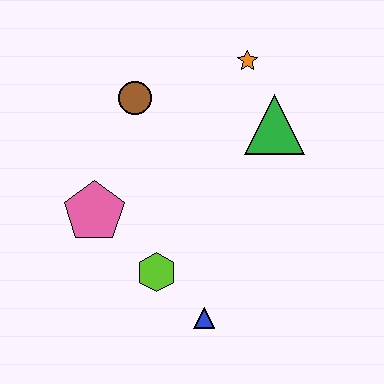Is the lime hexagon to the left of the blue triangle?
Yes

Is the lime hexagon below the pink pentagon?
Yes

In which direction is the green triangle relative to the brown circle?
The green triangle is to the right of the brown circle.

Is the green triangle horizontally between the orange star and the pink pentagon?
No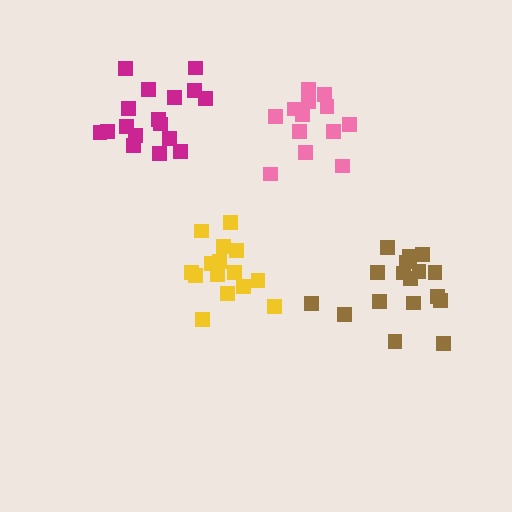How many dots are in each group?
Group 1: 15 dots, Group 2: 13 dots, Group 3: 17 dots, Group 4: 17 dots (62 total).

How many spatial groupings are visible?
There are 4 spatial groupings.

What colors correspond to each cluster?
The clusters are colored: yellow, pink, brown, magenta.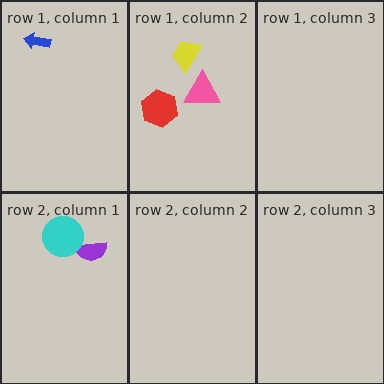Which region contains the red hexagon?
The row 1, column 2 region.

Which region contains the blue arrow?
The row 1, column 1 region.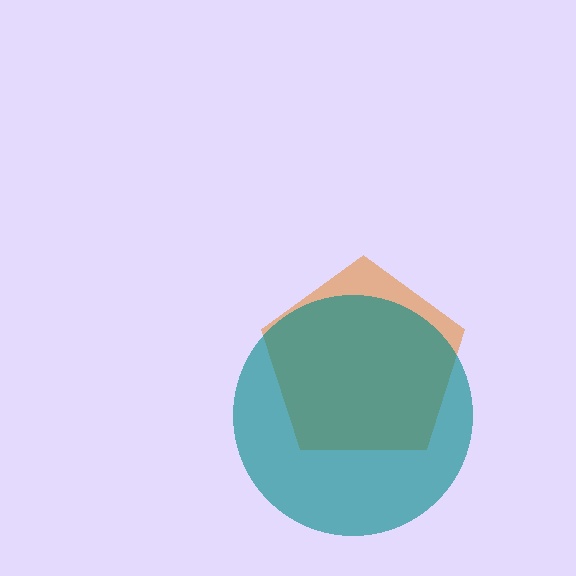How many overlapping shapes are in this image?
There are 2 overlapping shapes in the image.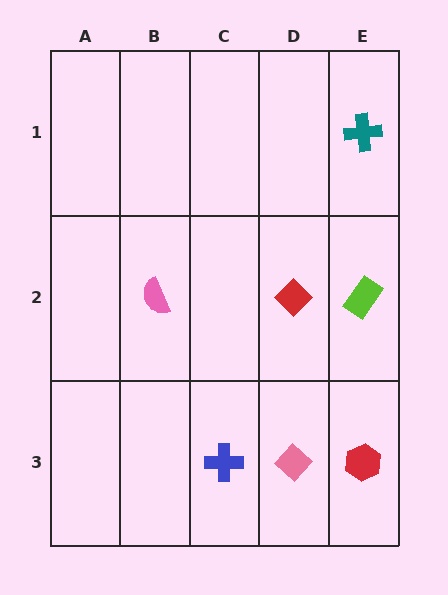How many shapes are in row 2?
3 shapes.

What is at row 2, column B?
A pink semicircle.